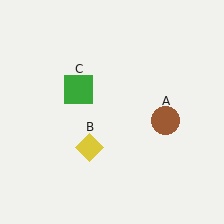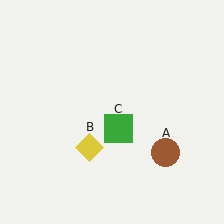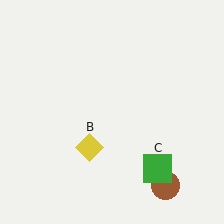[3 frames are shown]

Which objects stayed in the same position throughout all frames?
Yellow diamond (object B) remained stationary.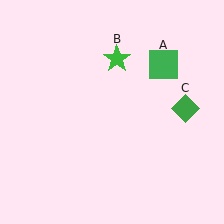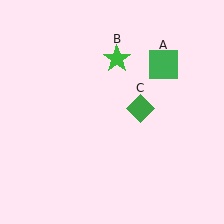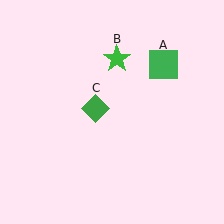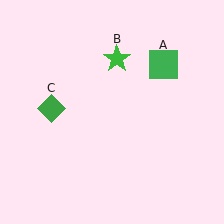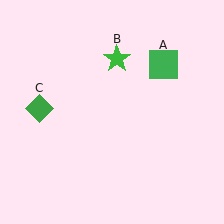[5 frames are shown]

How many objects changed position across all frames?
1 object changed position: green diamond (object C).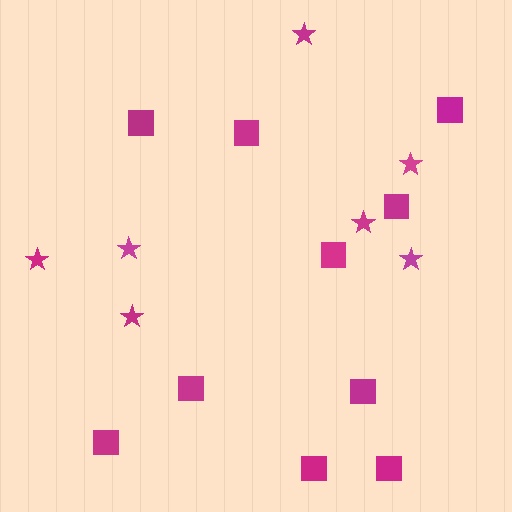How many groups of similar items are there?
There are 2 groups: one group of squares (10) and one group of stars (7).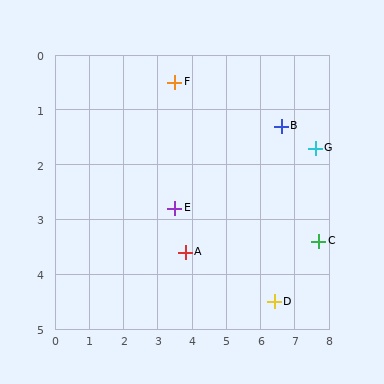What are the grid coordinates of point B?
Point B is at approximately (6.6, 1.3).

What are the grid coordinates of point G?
Point G is at approximately (7.6, 1.7).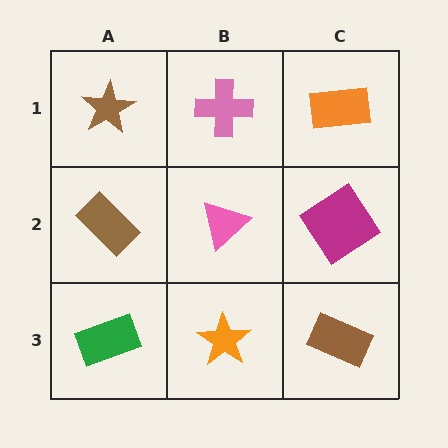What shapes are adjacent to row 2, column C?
An orange rectangle (row 1, column C), a brown rectangle (row 3, column C), a pink triangle (row 2, column B).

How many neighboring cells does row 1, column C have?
2.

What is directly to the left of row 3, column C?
An orange star.